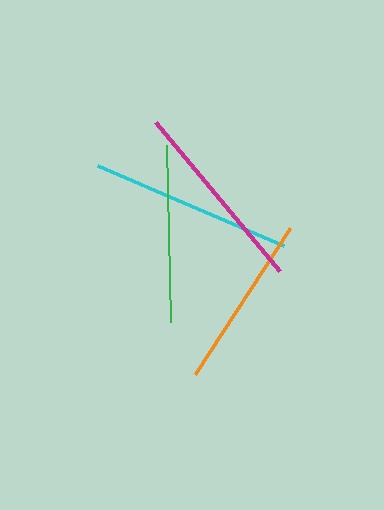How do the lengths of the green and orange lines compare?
The green and orange lines are approximately the same length.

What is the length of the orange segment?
The orange segment is approximately 174 pixels long.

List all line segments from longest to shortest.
From longest to shortest: cyan, magenta, green, orange.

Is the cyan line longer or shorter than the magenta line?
The cyan line is longer than the magenta line.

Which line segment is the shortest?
The orange line is the shortest at approximately 174 pixels.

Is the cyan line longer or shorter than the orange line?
The cyan line is longer than the orange line.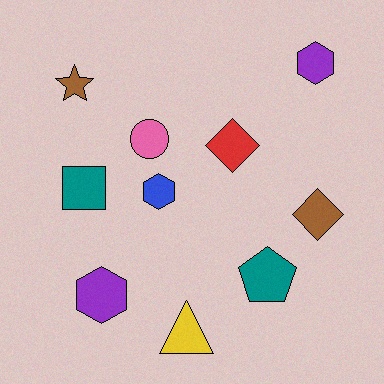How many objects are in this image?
There are 10 objects.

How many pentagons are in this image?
There is 1 pentagon.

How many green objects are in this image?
There are no green objects.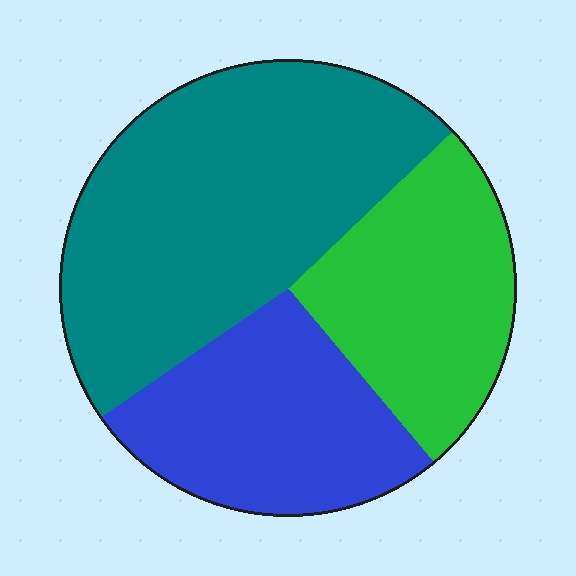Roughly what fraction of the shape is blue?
Blue covers around 25% of the shape.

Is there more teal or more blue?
Teal.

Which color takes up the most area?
Teal, at roughly 50%.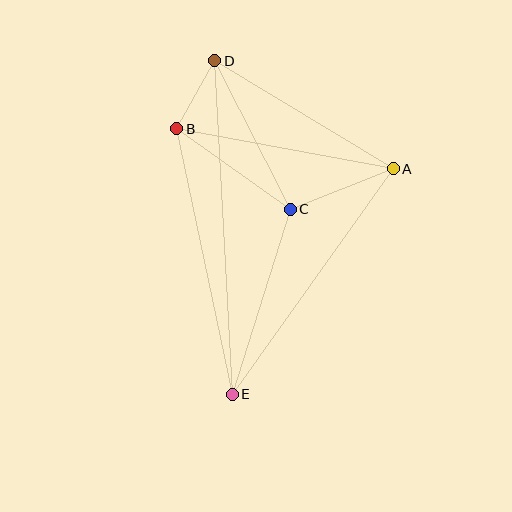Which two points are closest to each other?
Points B and D are closest to each other.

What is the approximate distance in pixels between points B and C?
The distance between B and C is approximately 139 pixels.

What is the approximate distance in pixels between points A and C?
The distance between A and C is approximately 110 pixels.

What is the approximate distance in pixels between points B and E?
The distance between B and E is approximately 272 pixels.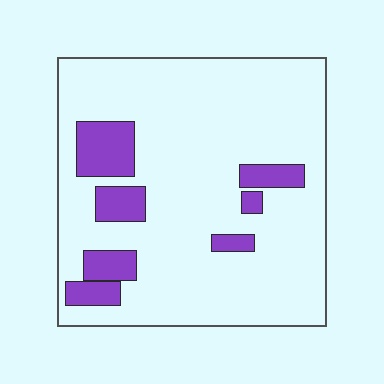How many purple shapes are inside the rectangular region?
7.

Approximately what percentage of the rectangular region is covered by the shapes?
Approximately 15%.